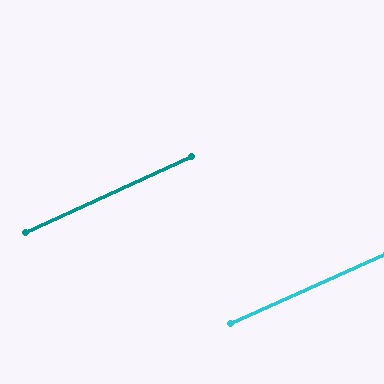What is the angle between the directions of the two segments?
Approximately 0 degrees.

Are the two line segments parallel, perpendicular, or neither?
Parallel — their directions differ by only 0.2°.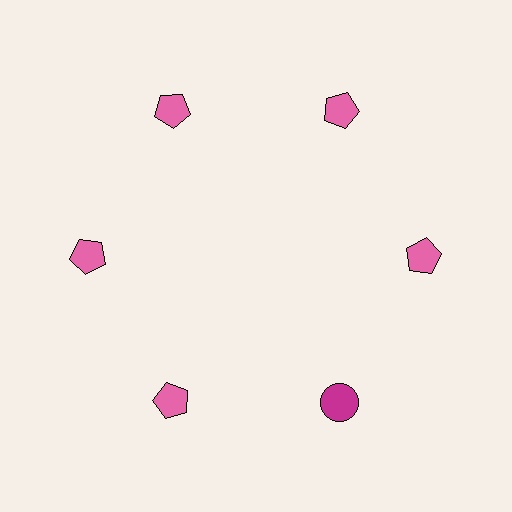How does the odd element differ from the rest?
It differs in both color (magenta instead of pink) and shape (circle instead of pentagon).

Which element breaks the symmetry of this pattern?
The magenta circle at roughly the 5 o'clock position breaks the symmetry. All other shapes are pink pentagons.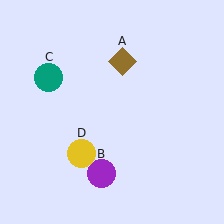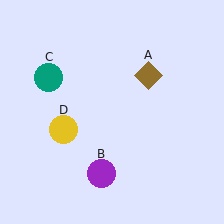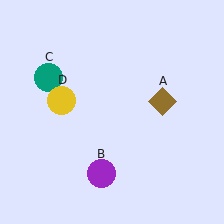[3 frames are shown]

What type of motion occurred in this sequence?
The brown diamond (object A), yellow circle (object D) rotated clockwise around the center of the scene.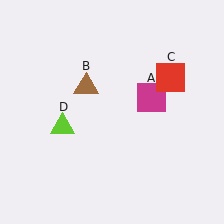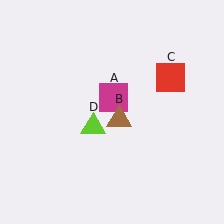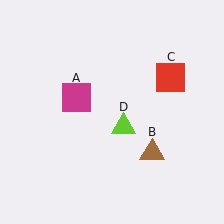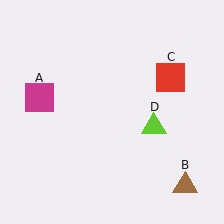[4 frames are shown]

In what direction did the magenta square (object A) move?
The magenta square (object A) moved left.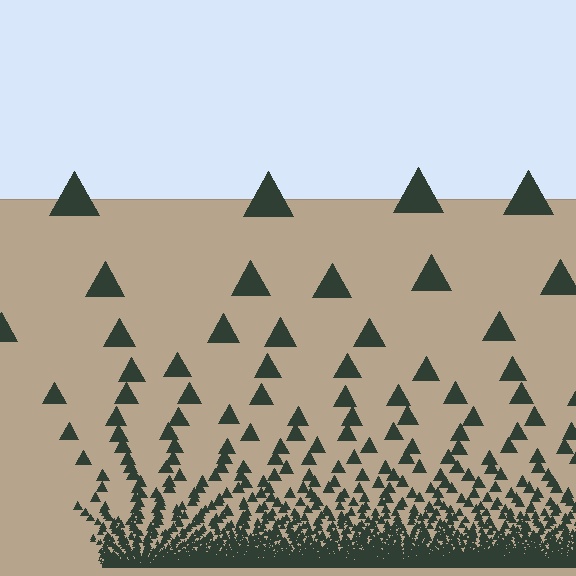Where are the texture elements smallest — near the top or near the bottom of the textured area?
Near the bottom.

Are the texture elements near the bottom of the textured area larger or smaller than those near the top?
Smaller. The gradient is inverted — elements near the bottom are smaller and denser.